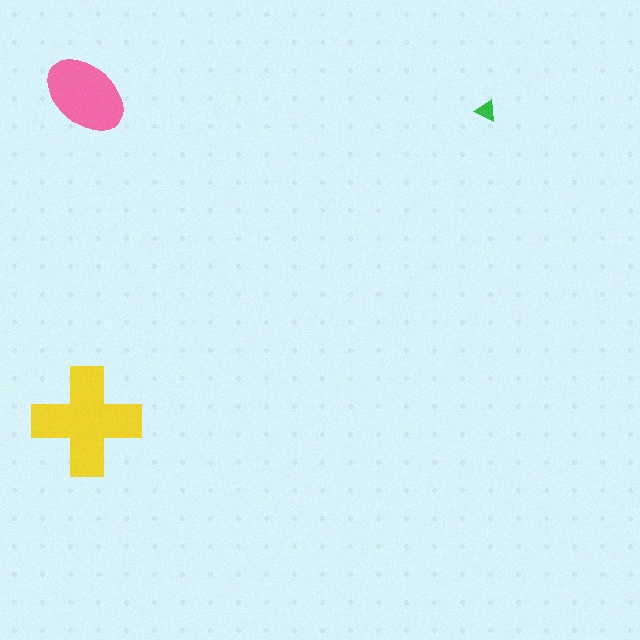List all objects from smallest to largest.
The green triangle, the pink ellipse, the yellow cross.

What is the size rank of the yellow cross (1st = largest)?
1st.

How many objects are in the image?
There are 3 objects in the image.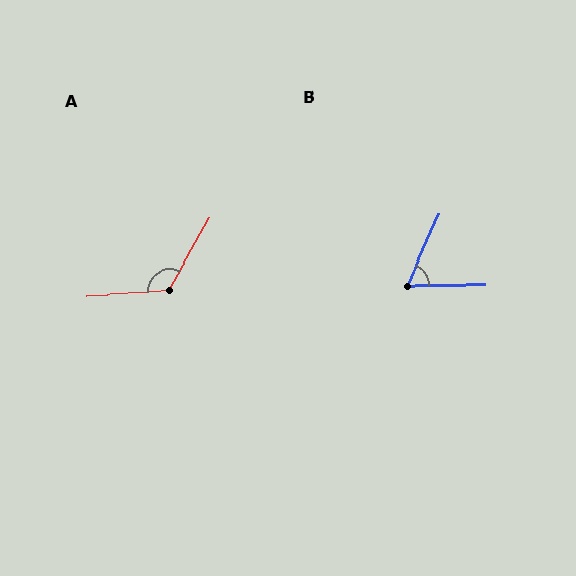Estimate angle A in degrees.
Approximately 123 degrees.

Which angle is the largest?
A, at approximately 123 degrees.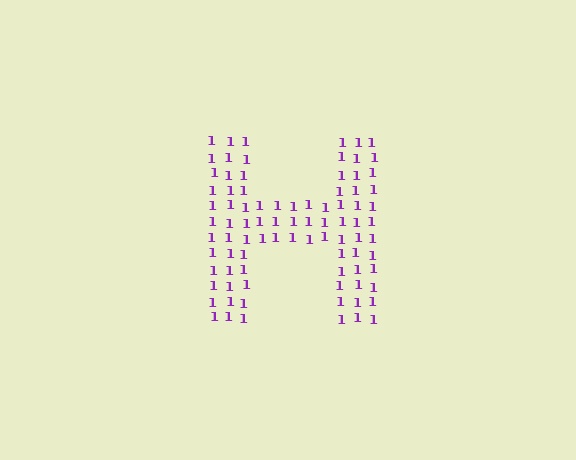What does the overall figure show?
The overall figure shows the letter H.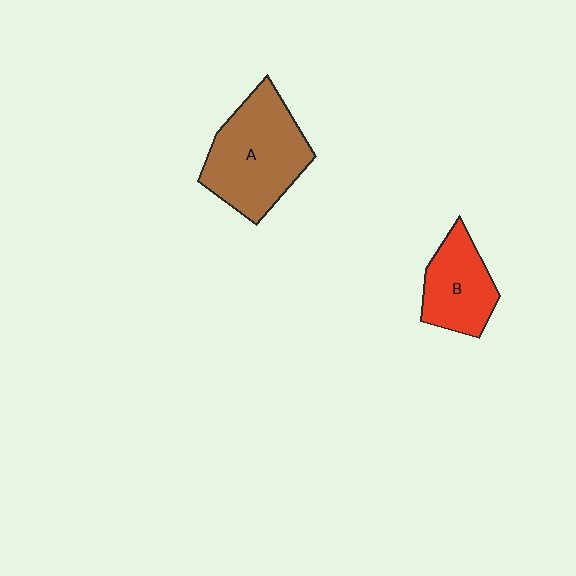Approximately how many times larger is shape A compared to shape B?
Approximately 1.6 times.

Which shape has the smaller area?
Shape B (red).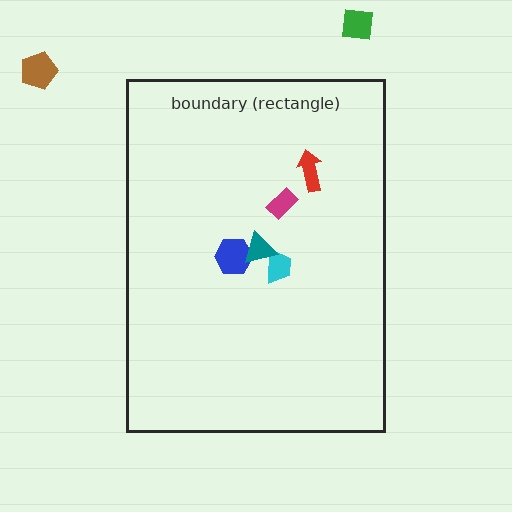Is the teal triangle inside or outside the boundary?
Inside.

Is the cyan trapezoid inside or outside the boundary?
Inside.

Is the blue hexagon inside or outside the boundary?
Inside.